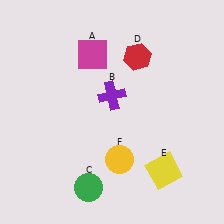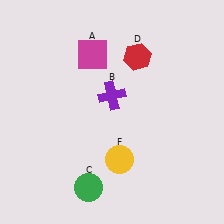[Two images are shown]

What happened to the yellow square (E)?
The yellow square (E) was removed in Image 2. It was in the bottom-right area of Image 1.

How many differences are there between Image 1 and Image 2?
There is 1 difference between the two images.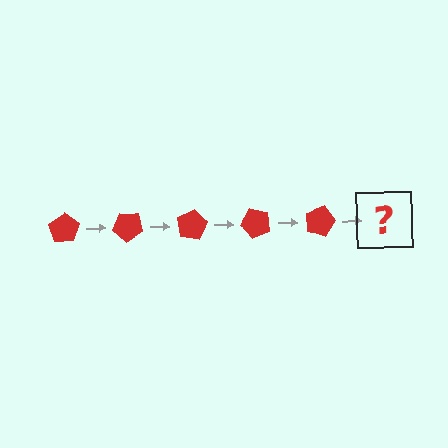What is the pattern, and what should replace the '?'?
The pattern is that the pentagon rotates 40 degrees each step. The '?' should be a red pentagon rotated 200 degrees.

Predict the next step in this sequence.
The next step is a red pentagon rotated 200 degrees.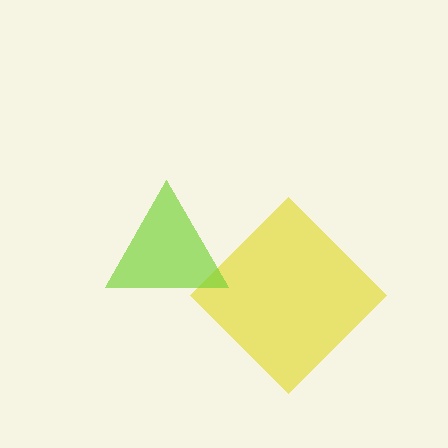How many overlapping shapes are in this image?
There are 2 overlapping shapes in the image.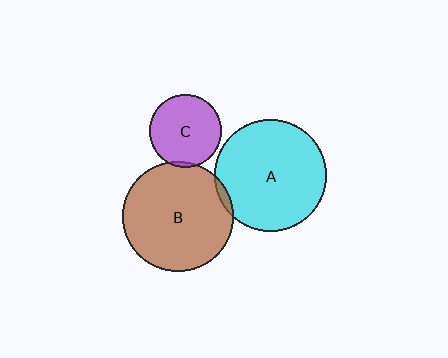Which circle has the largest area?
Circle A (cyan).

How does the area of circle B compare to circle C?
Approximately 2.3 times.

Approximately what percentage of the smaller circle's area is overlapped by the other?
Approximately 5%.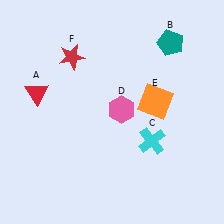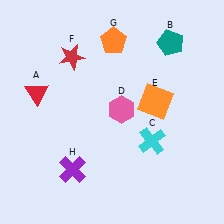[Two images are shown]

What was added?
An orange pentagon (G), a purple cross (H) were added in Image 2.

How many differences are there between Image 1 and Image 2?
There are 2 differences between the two images.